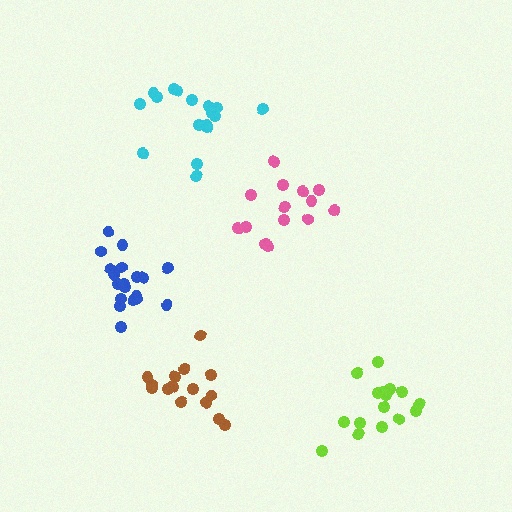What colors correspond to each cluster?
The clusters are colored: lime, cyan, brown, blue, pink.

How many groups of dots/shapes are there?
There are 5 groups.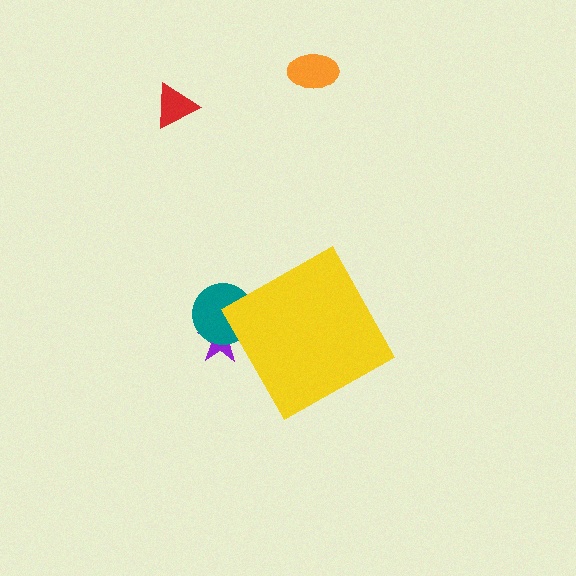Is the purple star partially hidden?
Yes, the purple star is partially hidden behind the yellow diamond.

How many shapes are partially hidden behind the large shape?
2 shapes are partially hidden.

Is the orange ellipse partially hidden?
No, the orange ellipse is fully visible.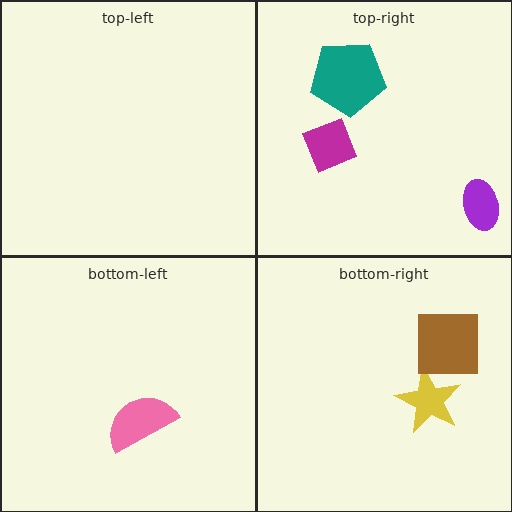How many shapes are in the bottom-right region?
2.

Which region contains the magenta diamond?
The top-right region.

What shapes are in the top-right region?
The magenta diamond, the teal pentagon, the purple ellipse.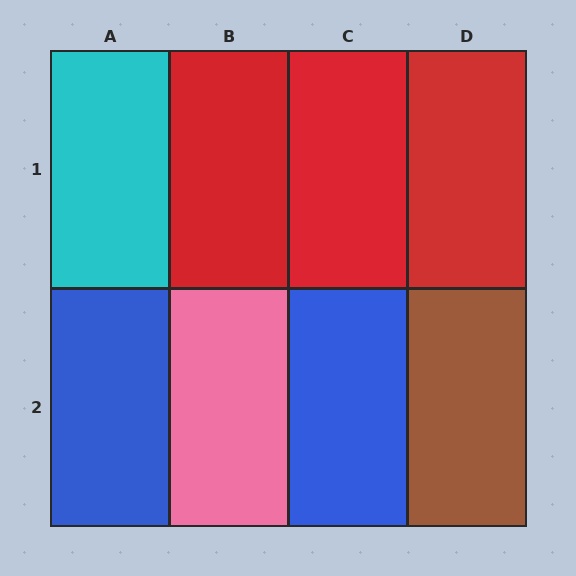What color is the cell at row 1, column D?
Red.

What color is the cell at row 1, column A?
Cyan.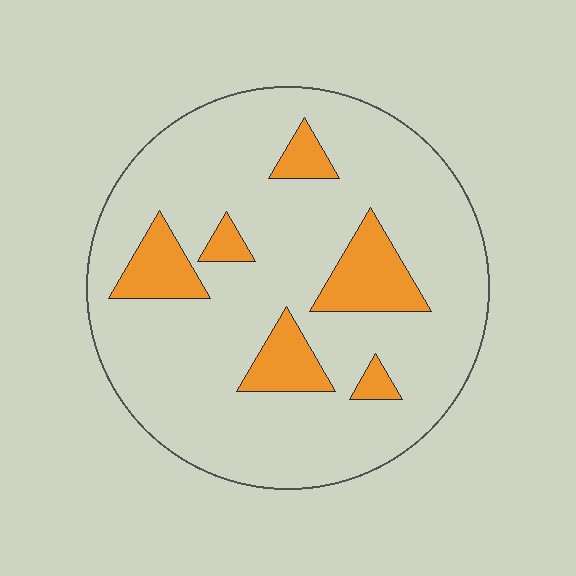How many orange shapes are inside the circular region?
6.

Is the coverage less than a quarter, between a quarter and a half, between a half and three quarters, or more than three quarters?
Less than a quarter.